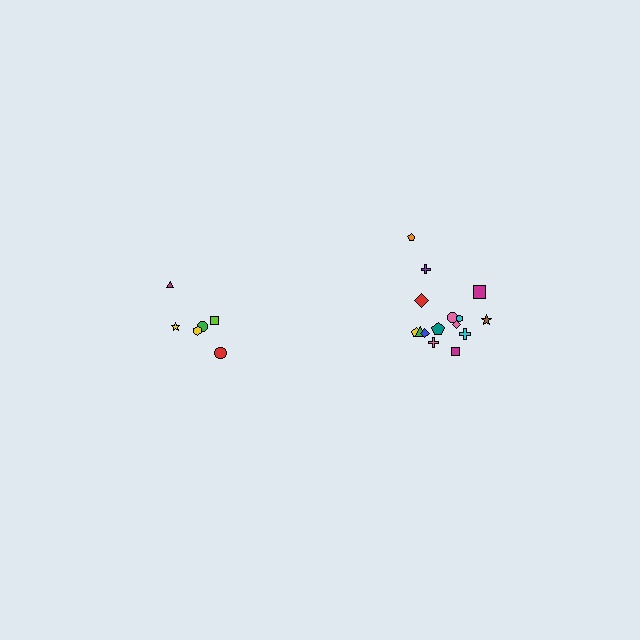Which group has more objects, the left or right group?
The right group.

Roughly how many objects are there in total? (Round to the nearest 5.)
Roughly 20 objects in total.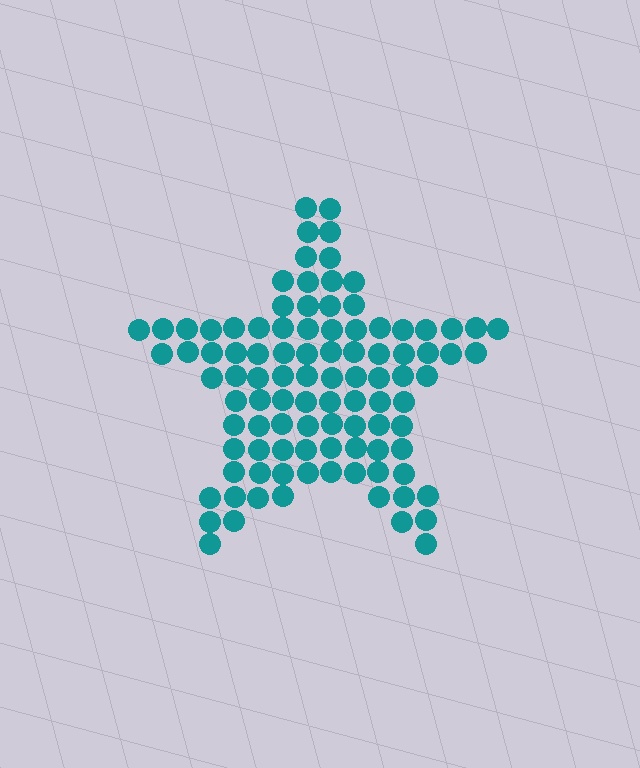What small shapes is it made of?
It is made of small circles.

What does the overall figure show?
The overall figure shows a star.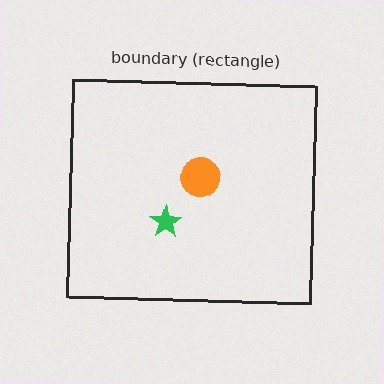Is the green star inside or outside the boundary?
Inside.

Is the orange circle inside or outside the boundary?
Inside.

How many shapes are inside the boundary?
2 inside, 0 outside.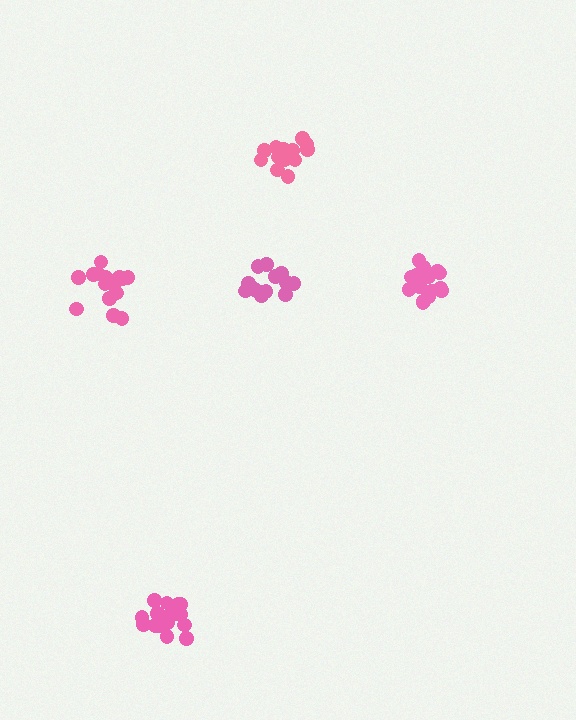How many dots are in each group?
Group 1: 13 dots, Group 2: 14 dots, Group 3: 16 dots, Group 4: 17 dots, Group 5: 18 dots (78 total).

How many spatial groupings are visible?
There are 5 spatial groupings.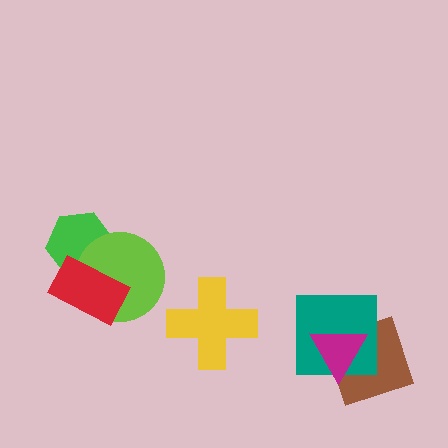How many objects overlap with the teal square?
2 objects overlap with the teal square.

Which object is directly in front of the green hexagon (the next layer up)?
The lime circle is directly in front of the green hexagon.